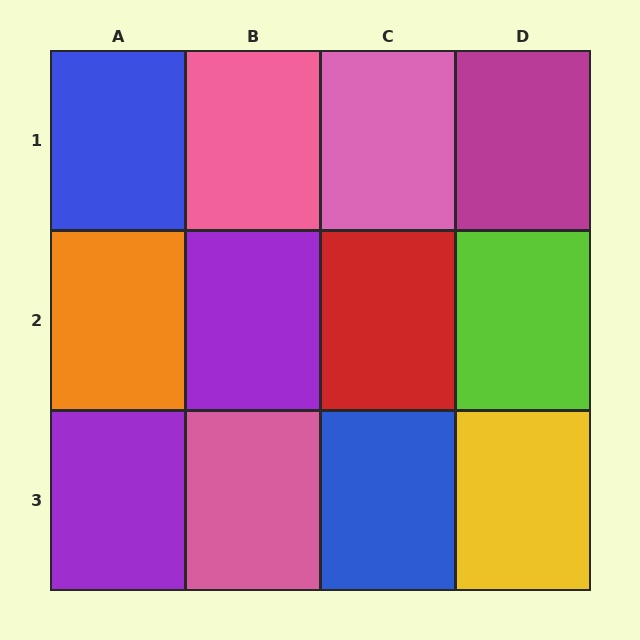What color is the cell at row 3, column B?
Pink.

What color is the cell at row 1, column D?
Magenta.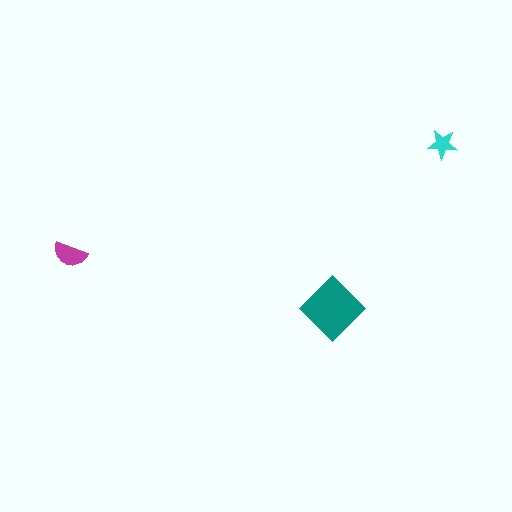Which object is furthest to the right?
The cyan star is rightmost.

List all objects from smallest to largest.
The cyan star, the magenta semicircle, the teal diamond.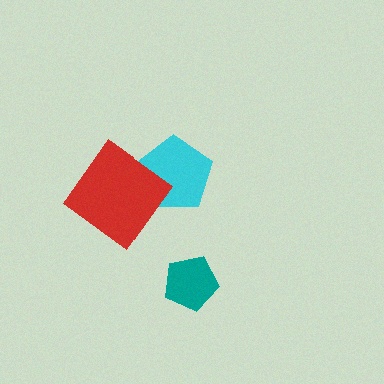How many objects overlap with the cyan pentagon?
1 object overlaps with the cyan pentagon.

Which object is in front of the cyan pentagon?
The red diamond is in front of the cyan pentagon.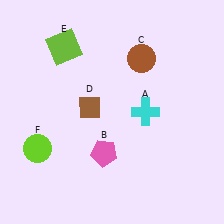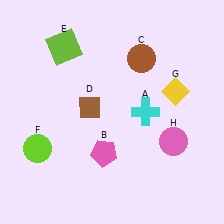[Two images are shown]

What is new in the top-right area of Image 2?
A yellow diamond (G) was added in the top-right area of Image 2.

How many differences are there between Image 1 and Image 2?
There are 2 differences between the two images.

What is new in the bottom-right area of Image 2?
A pink circle (H) was added in the bottom-right area of Image 2.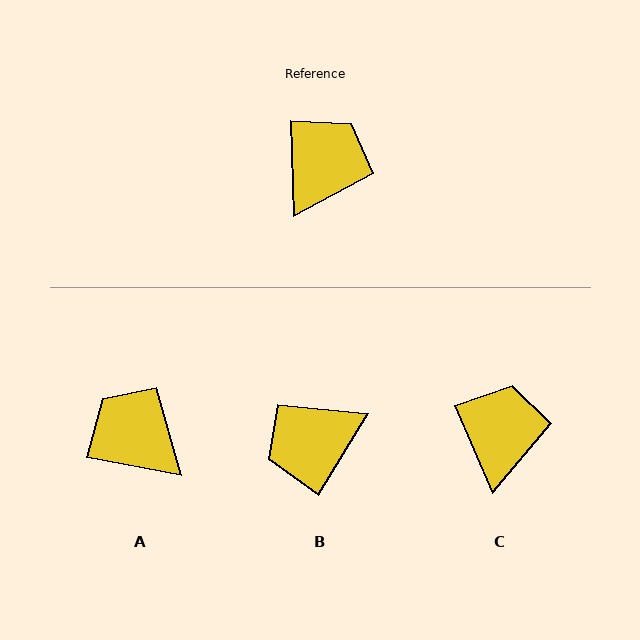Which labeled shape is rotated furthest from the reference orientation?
B, about 146 degrees away.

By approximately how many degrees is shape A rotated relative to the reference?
Approximately 78 degrees counter-clockwise.